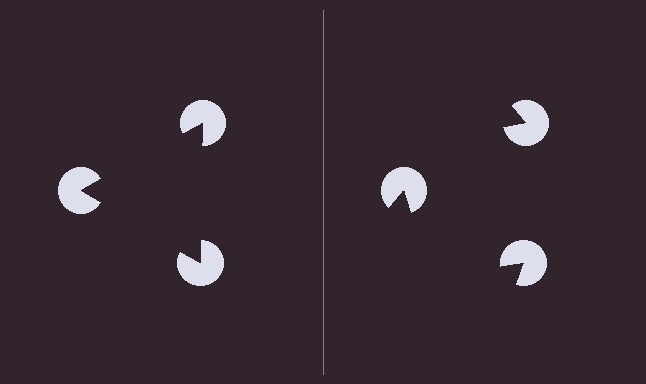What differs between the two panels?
The pac-man discs are positioned identically on both sides; only the wedge orientations differ. On the left they align to a triangle; on the right they are misaligned.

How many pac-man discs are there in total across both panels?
6 — 3 on each side.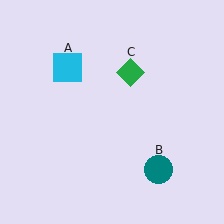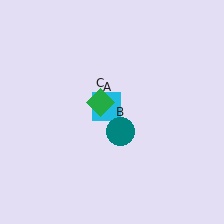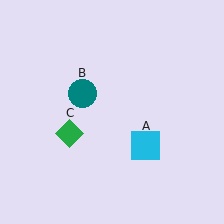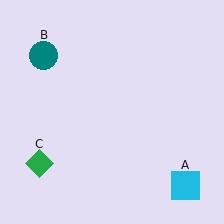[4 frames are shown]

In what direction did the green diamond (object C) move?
The green diamond (object C) moved down and to the left.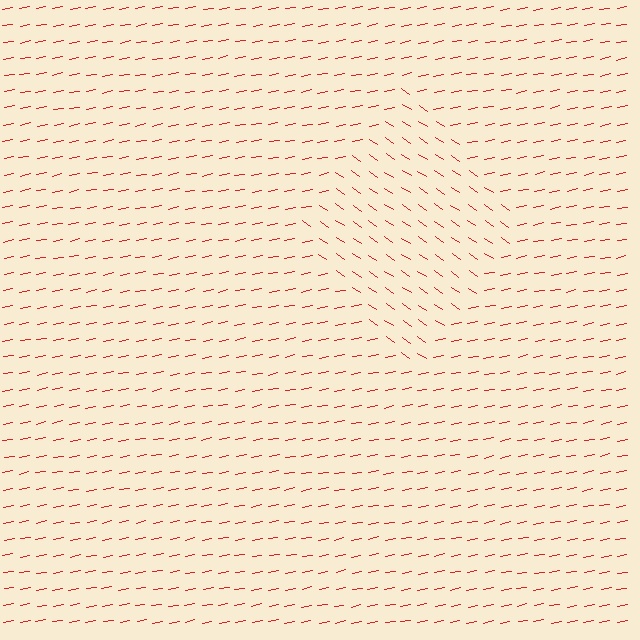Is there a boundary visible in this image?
Yes, there is a texture boundary formed by a change in line orientation.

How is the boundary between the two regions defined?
The boundary is defined purely by a change in line orientation (approximately 45 degrees difference). All lines are the same color and thickness.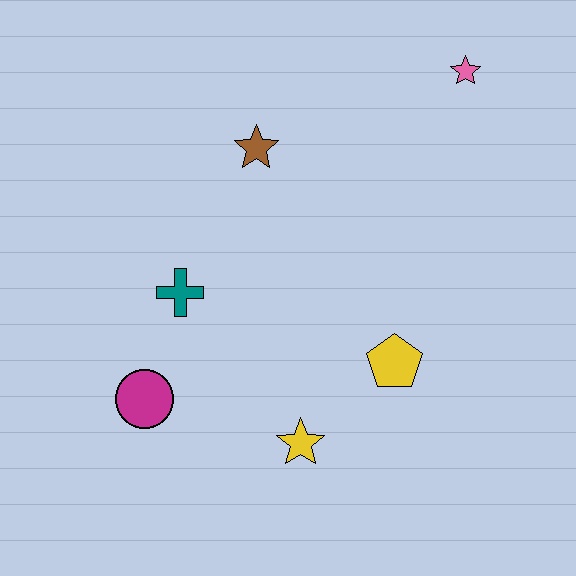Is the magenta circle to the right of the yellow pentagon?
No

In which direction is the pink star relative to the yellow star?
The pink star is above the yellow star.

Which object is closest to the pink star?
The brown star is closest to the pink star.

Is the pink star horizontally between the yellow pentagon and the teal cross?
No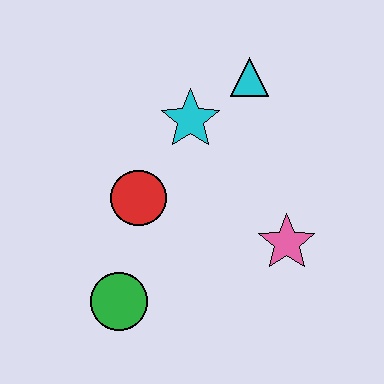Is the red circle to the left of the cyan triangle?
Yes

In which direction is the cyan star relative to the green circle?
The cyan star is above the green circle.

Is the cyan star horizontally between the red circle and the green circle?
No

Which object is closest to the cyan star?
The cyan triangle is closest to the cyan star.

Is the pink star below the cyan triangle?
Yes